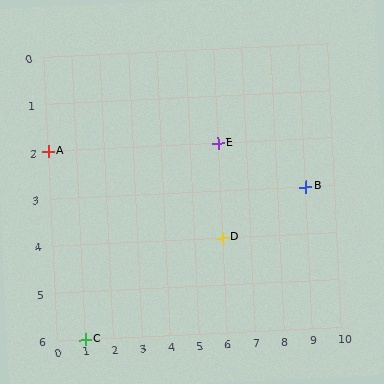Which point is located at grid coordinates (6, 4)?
Point D is at (6, 4).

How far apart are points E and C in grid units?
Points E and C are 5 columns and 4 rows apart (about 6.4 grid units diagonally).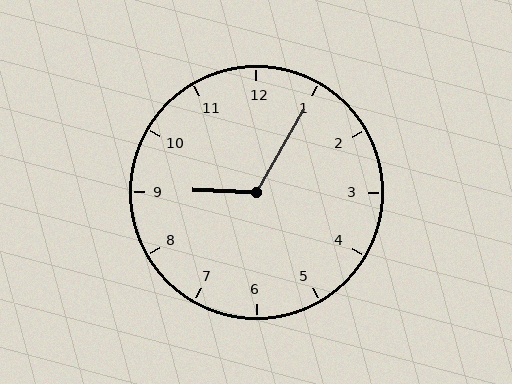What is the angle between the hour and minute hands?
Approximately 118 degrees.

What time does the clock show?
9:05.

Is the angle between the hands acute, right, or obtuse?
It is obtuse.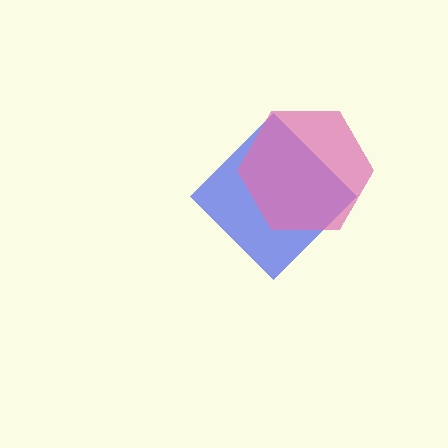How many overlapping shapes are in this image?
There are 2 overlapping shapes in the image.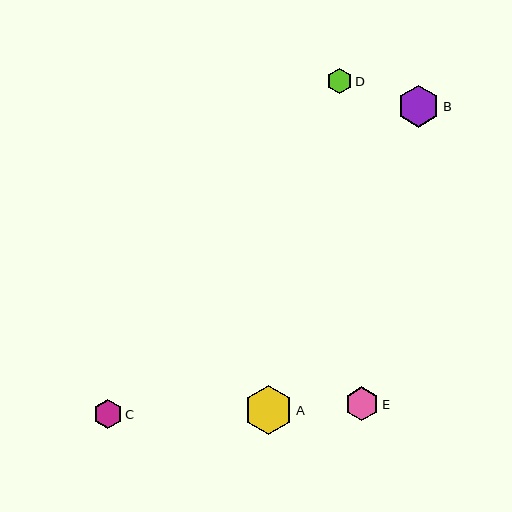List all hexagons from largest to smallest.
From largest to smallest: A, B, E, C, D.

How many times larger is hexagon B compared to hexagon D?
Hexagon B is approximately 1.7 times the size of hexagon D.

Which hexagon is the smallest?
Hexagon D is the smallest with a size of approximately 25 pixels.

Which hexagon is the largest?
Hexagon A is the largest with a size of approximately 48 pixels.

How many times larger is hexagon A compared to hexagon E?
Hexagon A is approximately 1.4 times the size of hexagon E.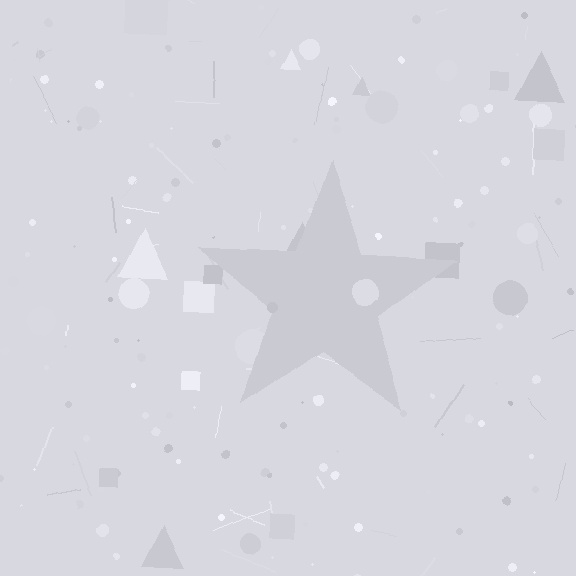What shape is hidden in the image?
A star is hidden in the image.